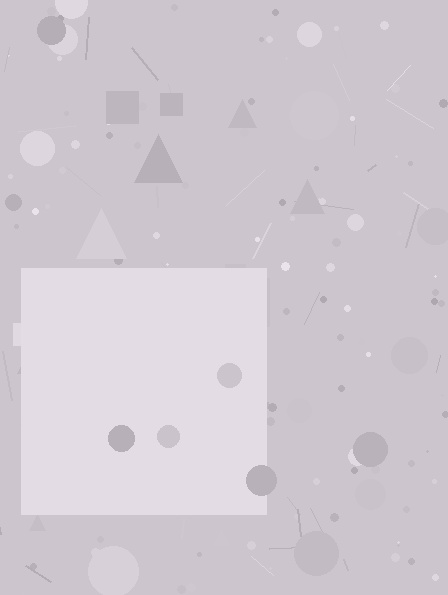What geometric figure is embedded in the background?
A square is embedded in the background.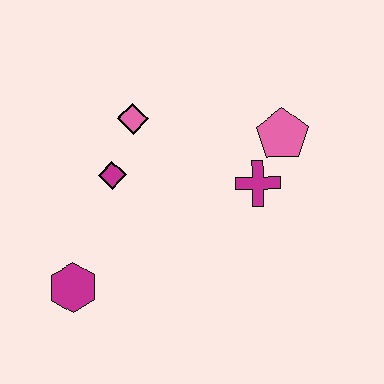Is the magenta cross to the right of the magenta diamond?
Yes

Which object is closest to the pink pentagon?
The magenta cross is closest to the pink pentagon.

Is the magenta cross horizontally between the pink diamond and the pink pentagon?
Yes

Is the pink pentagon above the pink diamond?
No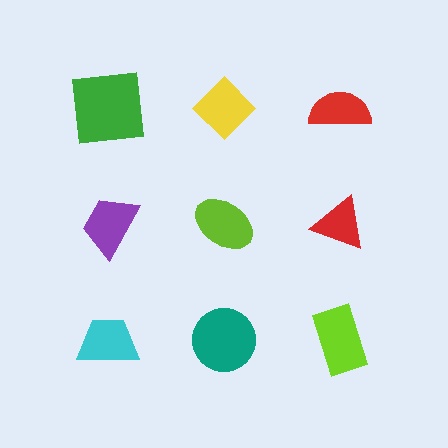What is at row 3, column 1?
A cyan trapezoid.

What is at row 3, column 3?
A lime rectangle.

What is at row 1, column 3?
A red semicircle.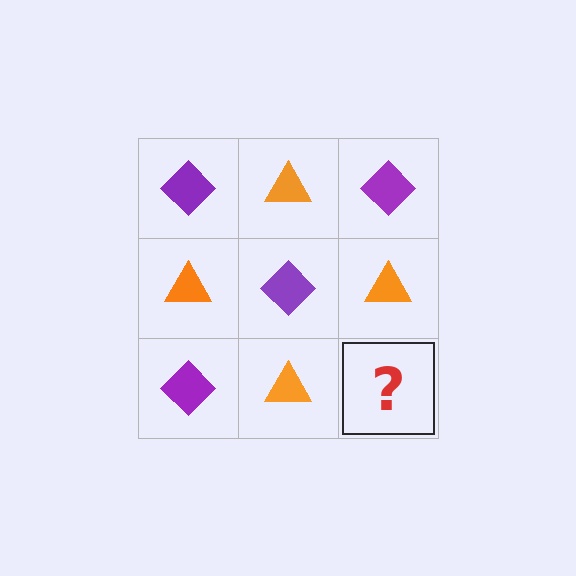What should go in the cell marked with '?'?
The missing cell should contain a purple diamond.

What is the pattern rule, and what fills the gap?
The rule is that it alternates purple diamond and orange triangle in a checkerboard pattern. The gap should be filled with a purple diamond.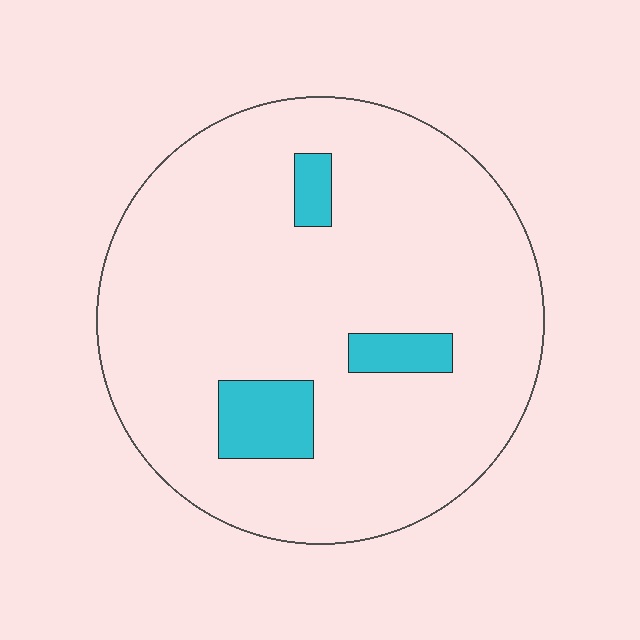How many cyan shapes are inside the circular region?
3.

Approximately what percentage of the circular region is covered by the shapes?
Approximately 10%.